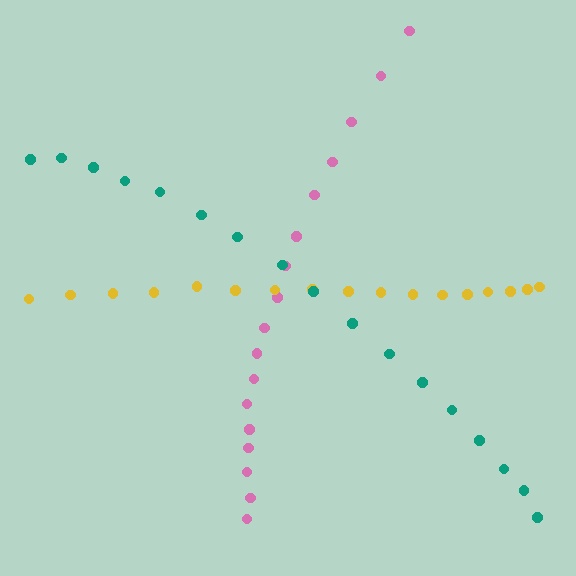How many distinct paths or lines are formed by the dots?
There are 3 distinct paths.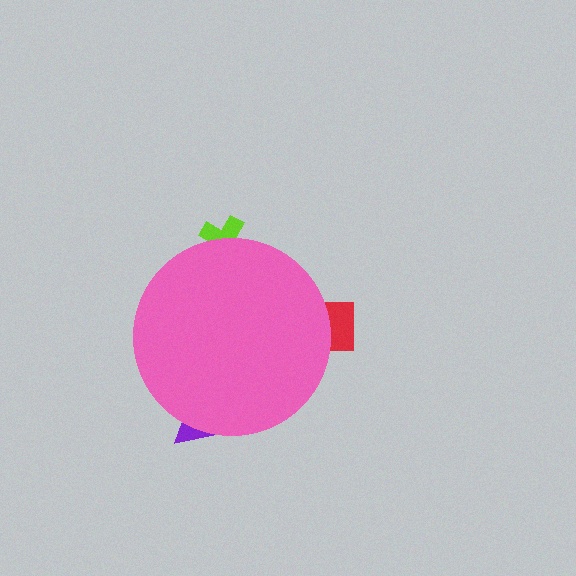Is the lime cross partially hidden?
Yes, the lime cross is partially hidden behind the pink circle.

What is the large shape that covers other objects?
A pink circle.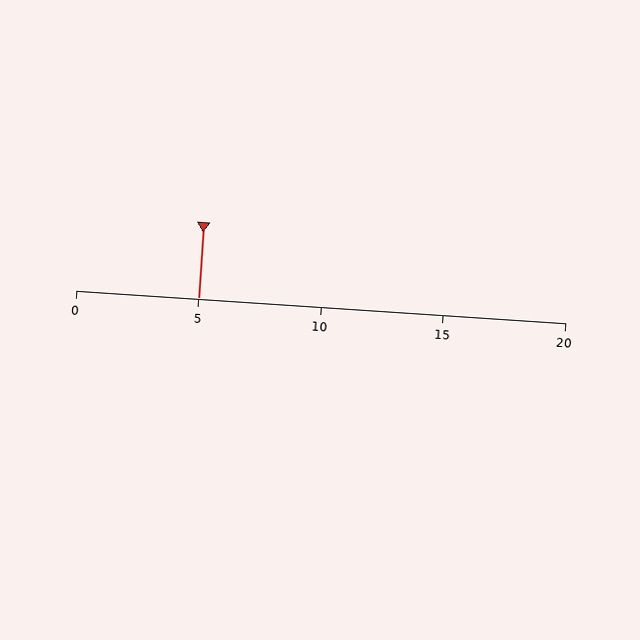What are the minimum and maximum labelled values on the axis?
The axis runs from 0 to 20.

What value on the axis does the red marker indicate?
The marker indicates approximately 5.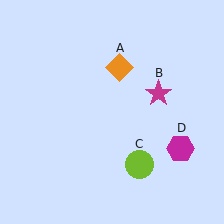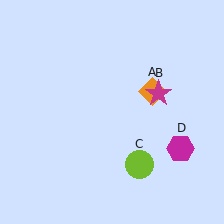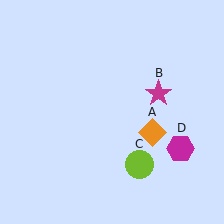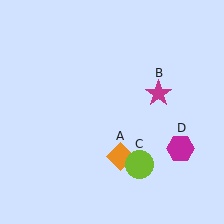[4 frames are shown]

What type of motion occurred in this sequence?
The orange diamond (object A) rotated clockwise around the center of the scene.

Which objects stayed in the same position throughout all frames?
Magenta star (object B) and lime circle (object C) and magenta hexagon (object D) remained stationary.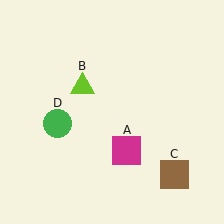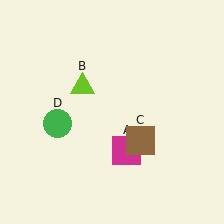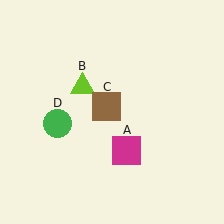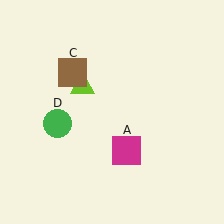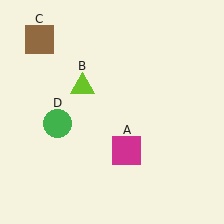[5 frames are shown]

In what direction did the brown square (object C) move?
The brown square (object C) moved up and to the left.